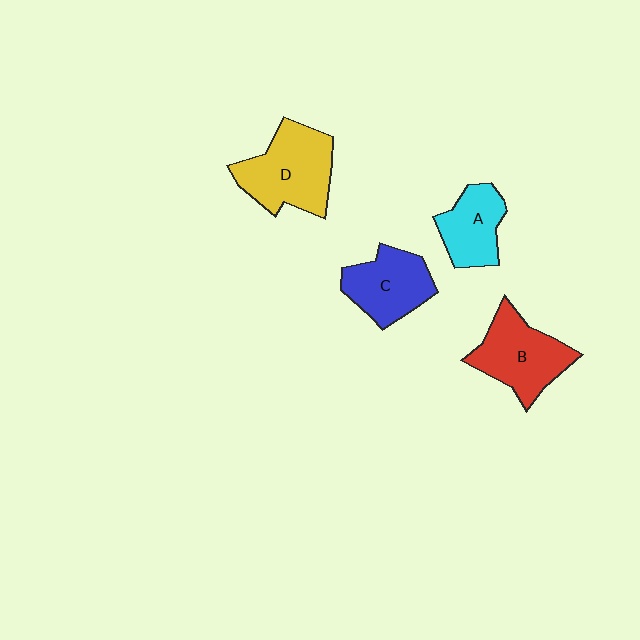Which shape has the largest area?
Shape D (yellow).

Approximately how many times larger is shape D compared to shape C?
Approximately 1.3 times.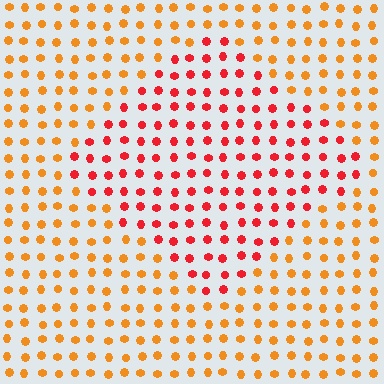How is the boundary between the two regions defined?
The boundary is defined purely by a slight shift in hue (about 37 degrees). Spacing, size, and orientation are identical on both sides.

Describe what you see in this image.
The image is filled with small orange elements in a uniform arrangement. A diamond-shaped region is visible where the elements are tinted to a slightly different hue, forming a subtle color boundary.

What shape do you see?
I see a diamond.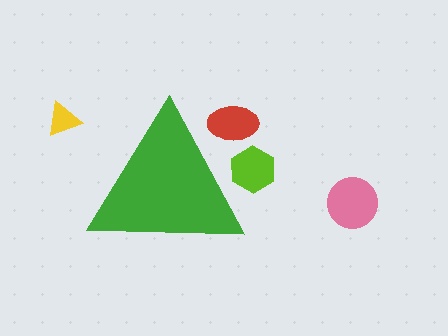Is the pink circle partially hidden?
No, the pink circle is fully visible.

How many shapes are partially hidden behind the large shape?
2 shapes are partially hidden.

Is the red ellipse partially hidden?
Yes, the red ellipse is partially hidden behind the green triangle.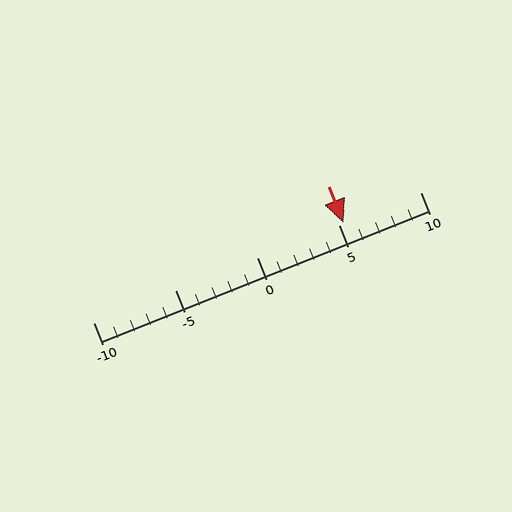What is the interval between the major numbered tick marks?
The major tick marks are spaced 5 units apart.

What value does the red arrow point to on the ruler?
The red arrow points to approximately 5.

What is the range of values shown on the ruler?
The ruler shows values from -10 to 10.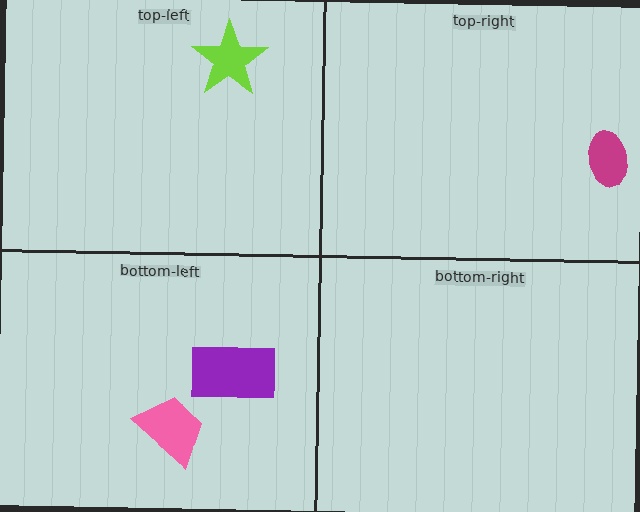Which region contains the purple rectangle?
The bottom-left region.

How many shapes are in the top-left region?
1.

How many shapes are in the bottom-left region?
2.